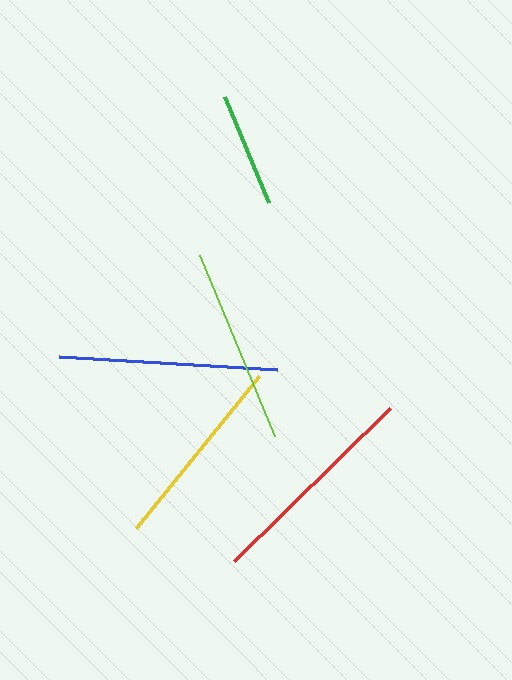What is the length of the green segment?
The green segment is approximately 114 pixels long.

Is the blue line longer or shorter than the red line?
The red line is longer than the blue line.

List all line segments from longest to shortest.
From longest to shortest: red, blue, yellow, lime, green.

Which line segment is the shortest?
The green line is the shortest at approximately 114 pixels.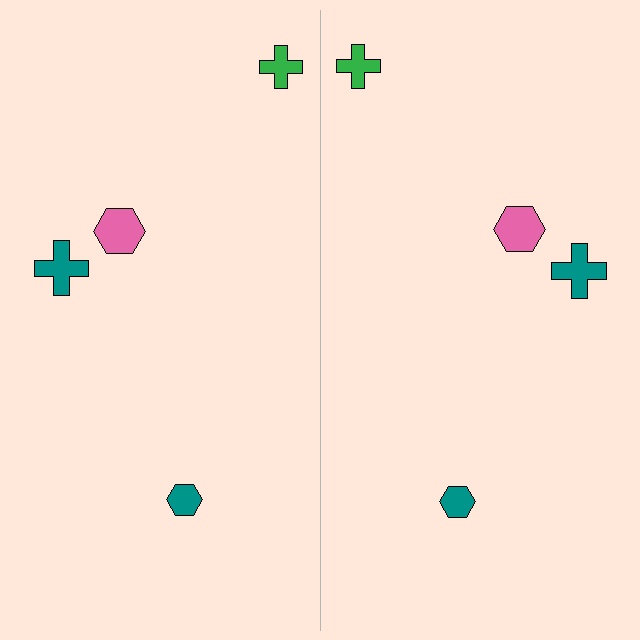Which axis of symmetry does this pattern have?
The pattern has a vertical axis of symmetry running through the center of the image.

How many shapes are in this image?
There are 8 shapes in this image.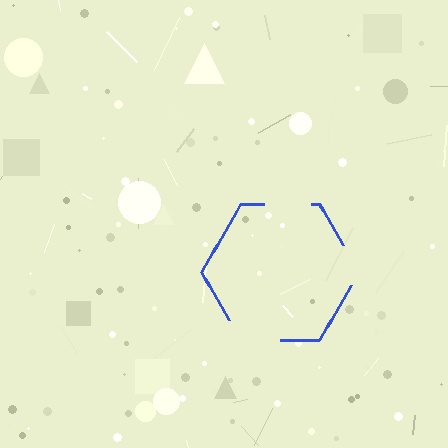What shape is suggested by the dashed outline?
The dashed outline suggests a hexagon.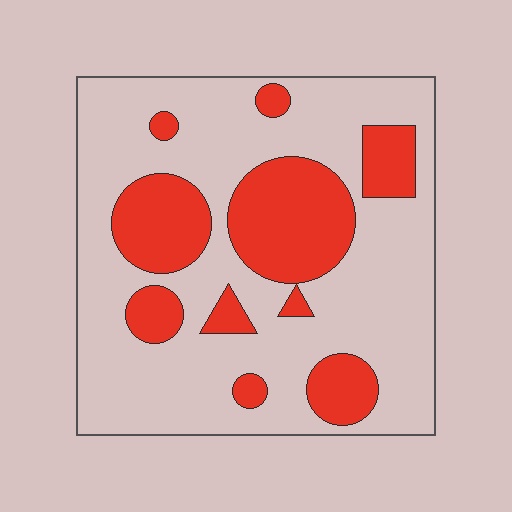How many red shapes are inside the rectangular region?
10.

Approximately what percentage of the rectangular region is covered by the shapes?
Approximately 30%.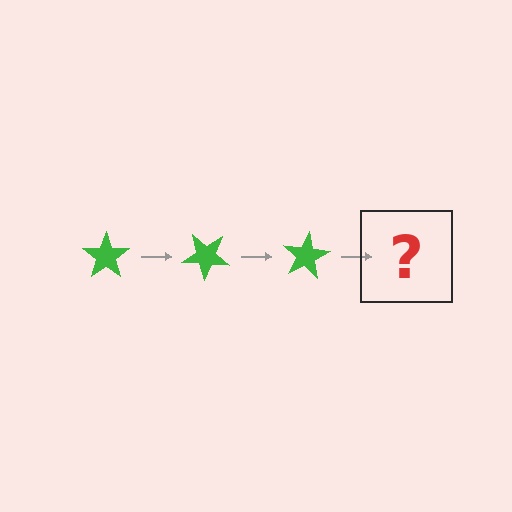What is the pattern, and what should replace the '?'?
The pattern is that the star rotates 40 degrees each step. The '?' should be a green star rotated 120 degrees.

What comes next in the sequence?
The next element should be a green star rotated 120 degrees.